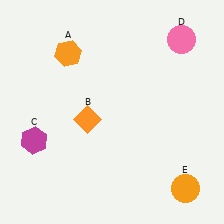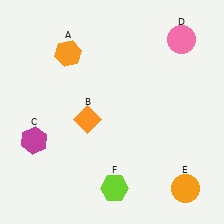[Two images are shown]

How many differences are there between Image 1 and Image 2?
There is 1 difference between the two images.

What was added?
A lime hexagon (F) was added in Image 2.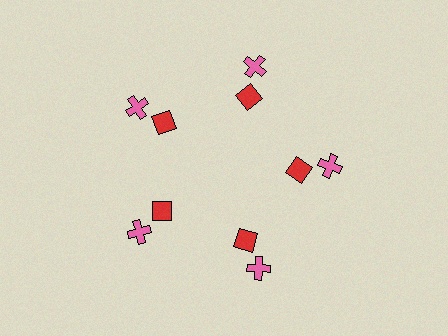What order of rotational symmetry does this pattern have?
This pattern has 5-fold rotational symmetry.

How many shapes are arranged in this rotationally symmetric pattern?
There are 10 shapes, arranged in 5 groups of 2.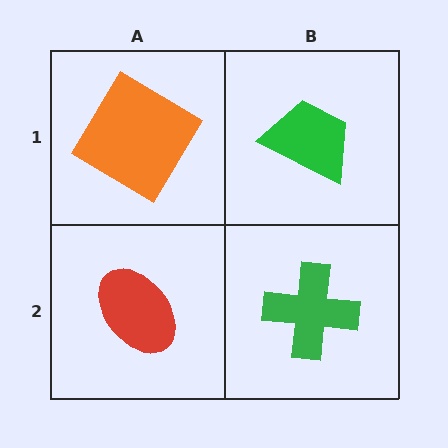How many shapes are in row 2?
2 shapes.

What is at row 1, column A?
An orange diamond.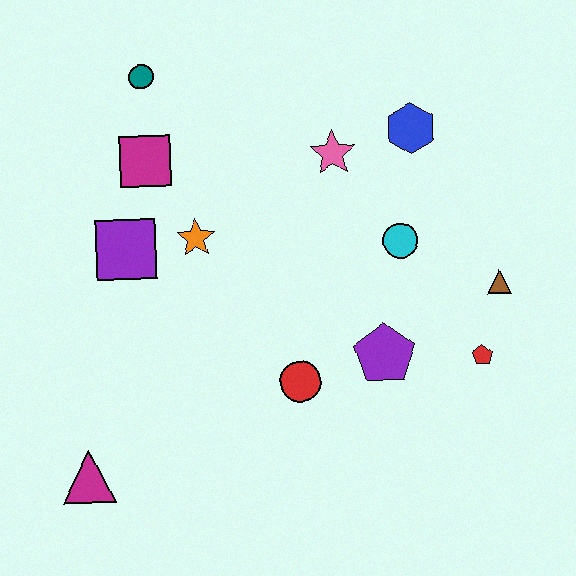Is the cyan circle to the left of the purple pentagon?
No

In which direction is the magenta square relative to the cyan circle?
The magenta square is to the left of the cyan circle.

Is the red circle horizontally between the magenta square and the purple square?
No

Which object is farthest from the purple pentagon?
The teal circle is farthest from the purple pentagon.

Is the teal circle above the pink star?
Yes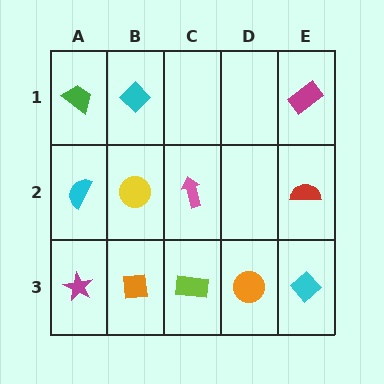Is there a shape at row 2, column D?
No, that cell is empty.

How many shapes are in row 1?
3 shapes.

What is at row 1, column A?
A green trapezoid.